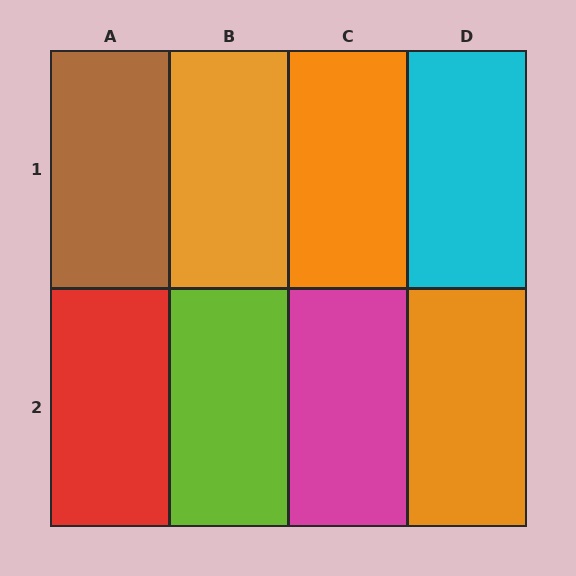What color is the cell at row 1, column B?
Orange.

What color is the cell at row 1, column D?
Cyan.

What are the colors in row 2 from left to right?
Red, lime, magenta, orange.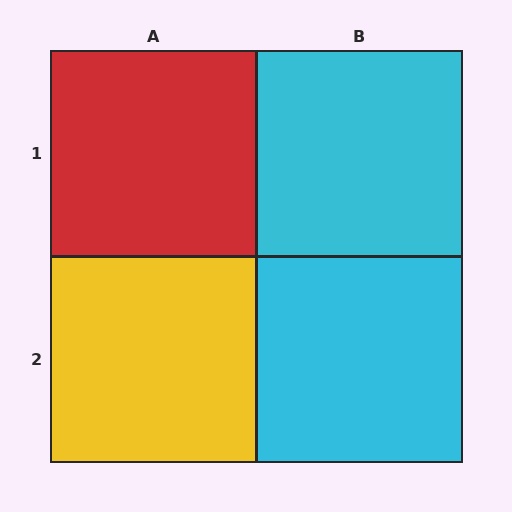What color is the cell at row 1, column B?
Cyan.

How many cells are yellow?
1 cell is yellow.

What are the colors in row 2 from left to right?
Yellow, cyan.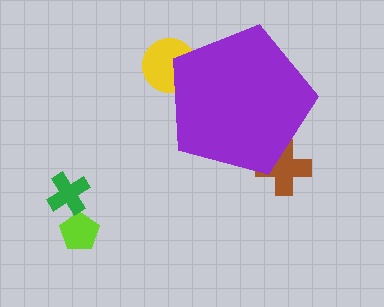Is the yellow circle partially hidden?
Yes, the yellow circle is partially hidden behind the purple pentagon.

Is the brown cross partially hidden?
Yes, the brown cross is partially hidden behind the purple pentagon.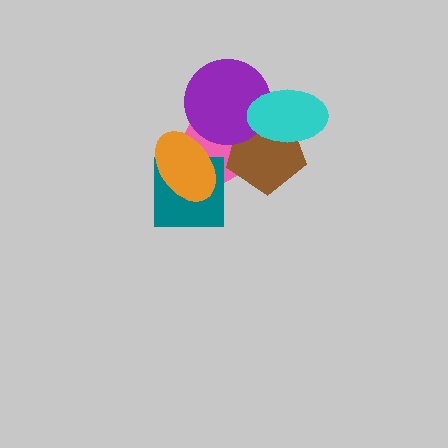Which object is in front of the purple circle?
The cyan ellipse is in front of the purple circle.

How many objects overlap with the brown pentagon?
3 objects overlap with the brown pentagon.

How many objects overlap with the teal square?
2 objects overlap with the teal square.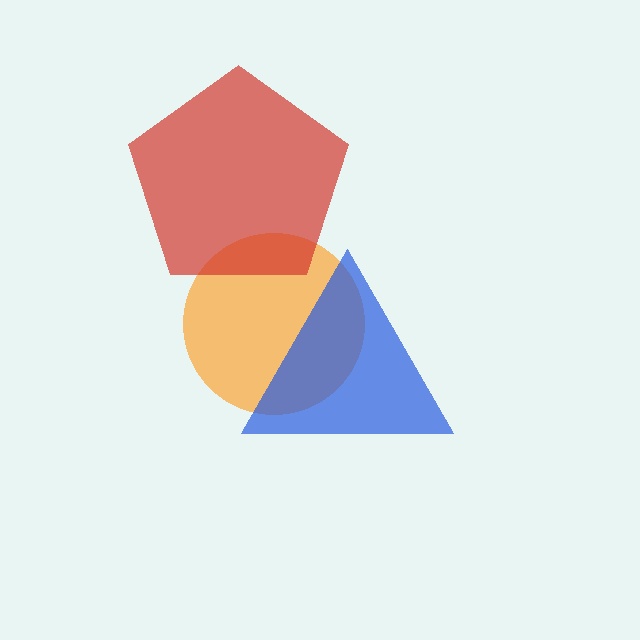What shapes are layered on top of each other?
The layered shapes are: an orange circle, a blue triangle, a red pentagon.